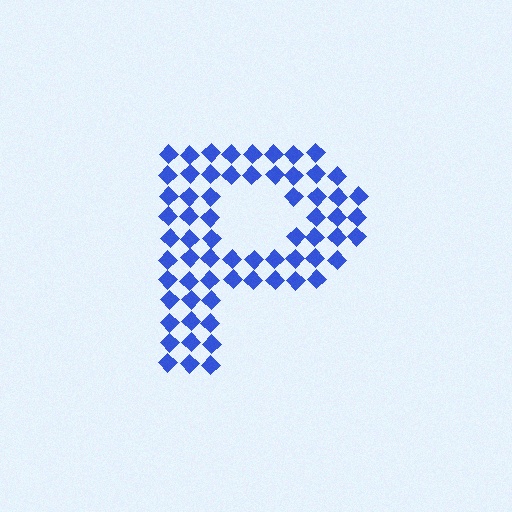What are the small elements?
The small elements are diamonds.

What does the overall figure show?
The overall figure shows the letter P.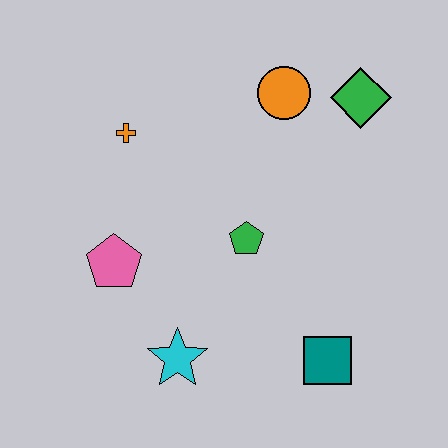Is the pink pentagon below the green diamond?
Yes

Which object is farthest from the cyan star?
The green diamond is farthest from the cyan star.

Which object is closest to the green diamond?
The orange circle is closest to the green diamond.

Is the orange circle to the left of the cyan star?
No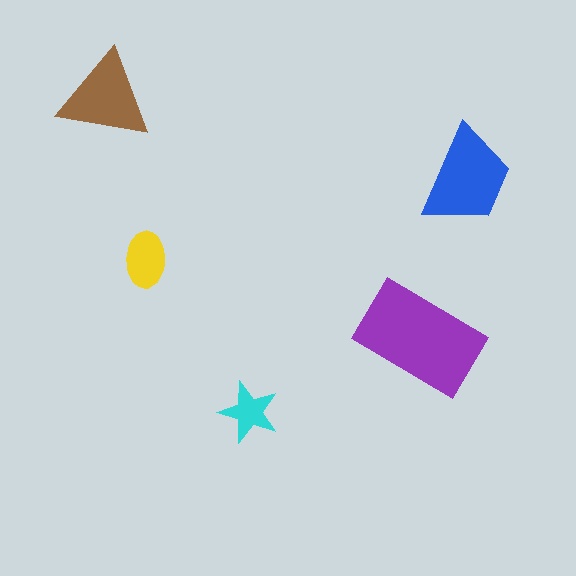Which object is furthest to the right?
The blue trapezoid is rightmost.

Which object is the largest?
The purple rectangle.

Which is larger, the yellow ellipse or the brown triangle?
The brown triangle.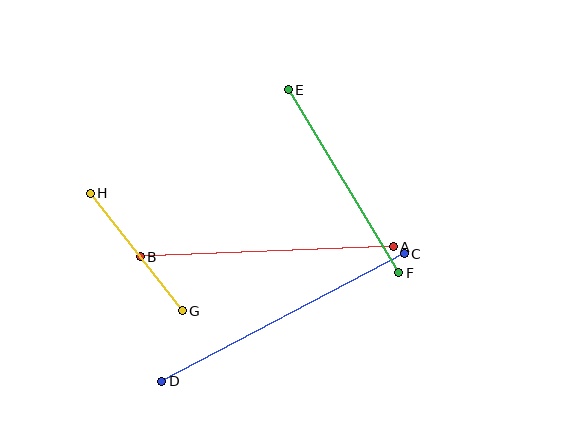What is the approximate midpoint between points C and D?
The midpoint is at approximately (283, 317) pixels.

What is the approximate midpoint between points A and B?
The midpoint is at approximately (267, 252) pixels.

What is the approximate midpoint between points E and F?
The midpoint is at approximately (343, 181) pixels.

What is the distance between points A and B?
The distance is approximately 253 pixels.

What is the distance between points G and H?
The distance is approximately 149 pixels.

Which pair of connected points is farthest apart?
Points C and D are farthest apart.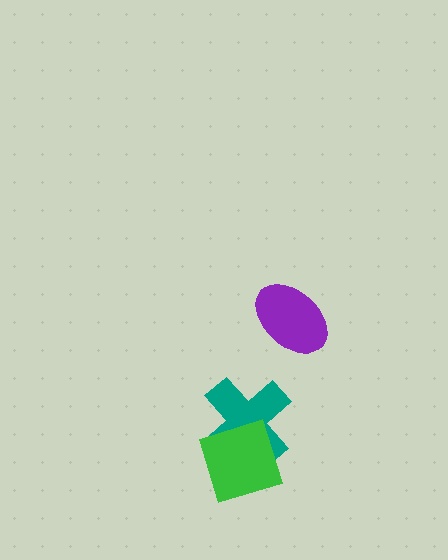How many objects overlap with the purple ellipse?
0 objects overlap with the purple ellipse.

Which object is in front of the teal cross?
The green square is in front of the teal cross.